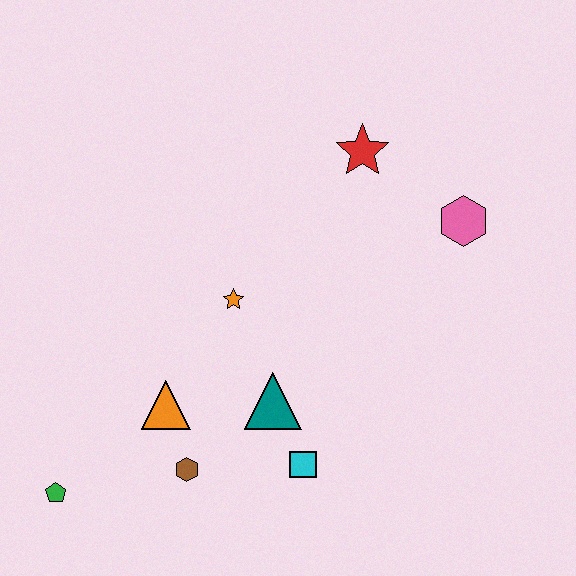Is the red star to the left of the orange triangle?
No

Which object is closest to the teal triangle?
The cyan square is closest to the teal triangle.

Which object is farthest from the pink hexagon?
The green pentagon is farthest from the pink hexagon.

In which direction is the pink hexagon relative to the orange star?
The pink hexagon is to the right of the orange star.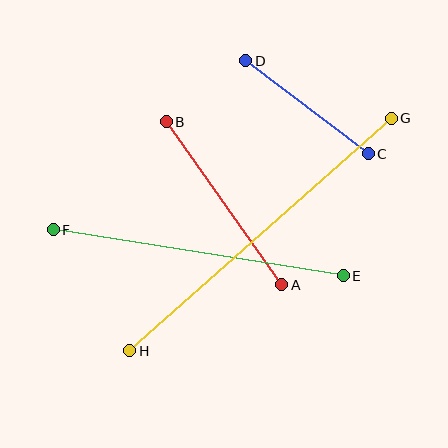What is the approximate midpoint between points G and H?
The midpoint is at approximately (260, 234) pixels.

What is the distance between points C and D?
The distance is approximately 154 pixels.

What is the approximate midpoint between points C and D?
The midpoint is at approximately (307, 107) pixels.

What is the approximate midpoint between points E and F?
The midpoint is at approximately (198, 253) pixels.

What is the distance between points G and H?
The distance is approximately 350 pixels.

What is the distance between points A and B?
The distance is approximately 199 pixels.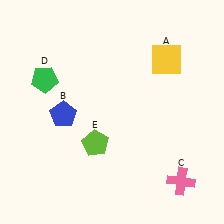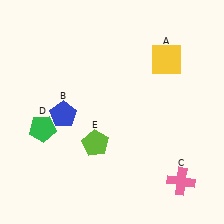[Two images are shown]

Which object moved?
The green pentagon (D) moved down.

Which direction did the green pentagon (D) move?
The green pentagon (D) moved down.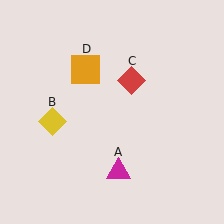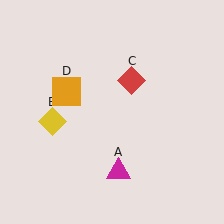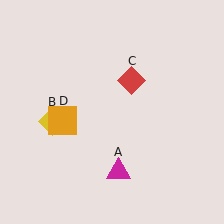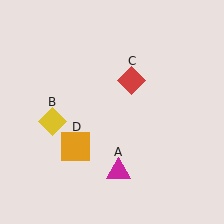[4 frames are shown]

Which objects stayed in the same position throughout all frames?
Magenta triangle (object A) and yellow diamond (object B) and red diamond (object C) remained stationary.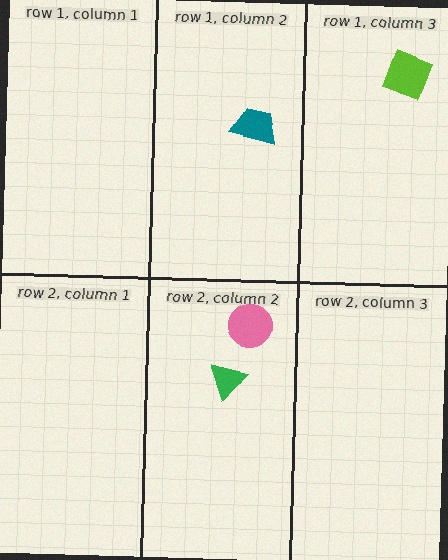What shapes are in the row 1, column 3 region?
The lime square.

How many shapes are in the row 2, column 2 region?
2.